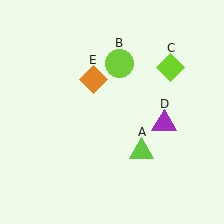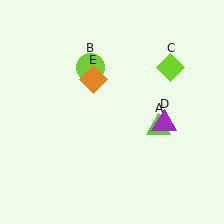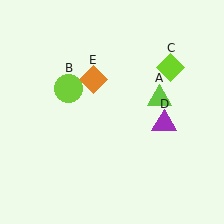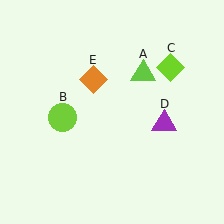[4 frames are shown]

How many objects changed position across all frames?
2 objects changed position: lime triangle (object A), lime circle (object B).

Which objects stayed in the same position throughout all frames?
Lime diamond (object C) and purple triangle (object D) and orange diamond (object E) remained stationary.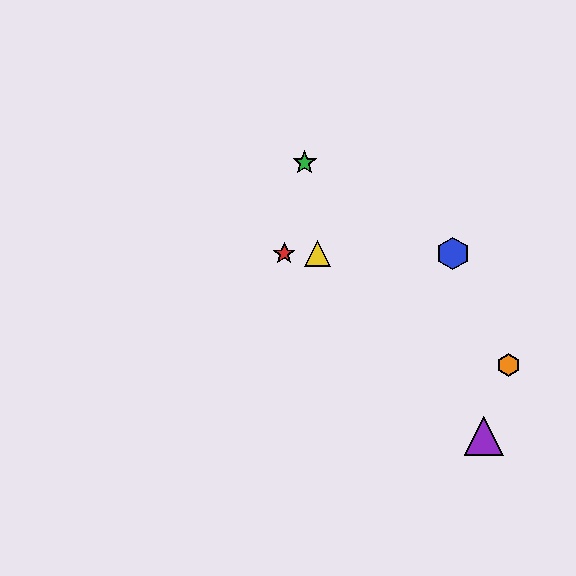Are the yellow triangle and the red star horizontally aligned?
Yes, both are at y≈254.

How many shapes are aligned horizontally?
3 shapes (the red star, the blue hexagon, the yellow triangle) are aligned horizontally.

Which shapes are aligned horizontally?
The red star, the blue hexagon, the yellow triangle are aligned horizontally.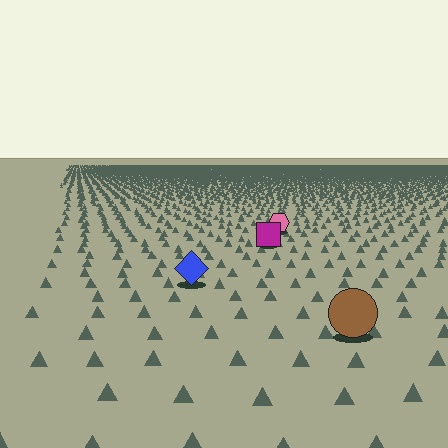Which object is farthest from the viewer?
The pink hexagon is farthest from the viewer. It appears smaller and the ground texture around it is denser.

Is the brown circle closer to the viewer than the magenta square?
Yes. The brown circle is closer — you can tell from the texture gradient: the ground texture is coarser near it.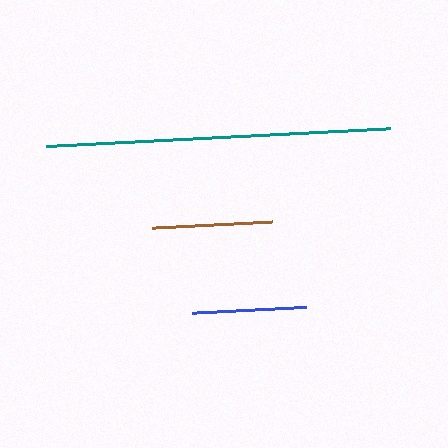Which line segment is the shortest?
The blue line is the shortest at approximately 115 pixels.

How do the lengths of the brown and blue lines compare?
The brown and blue lines are approximately the same length.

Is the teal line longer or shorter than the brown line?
The teal line is longer than the brown line.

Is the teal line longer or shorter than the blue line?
The teal line is longer than the blue line.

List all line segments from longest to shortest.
From longest to shortest: teal, brown, blue.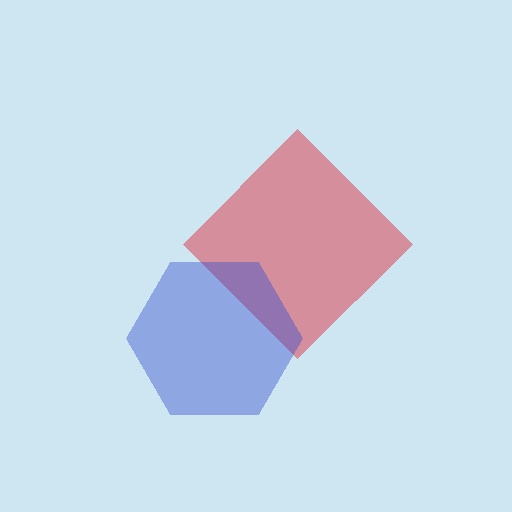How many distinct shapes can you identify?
There are 2 distinct shapes: a red diamond, a blue hexagon.